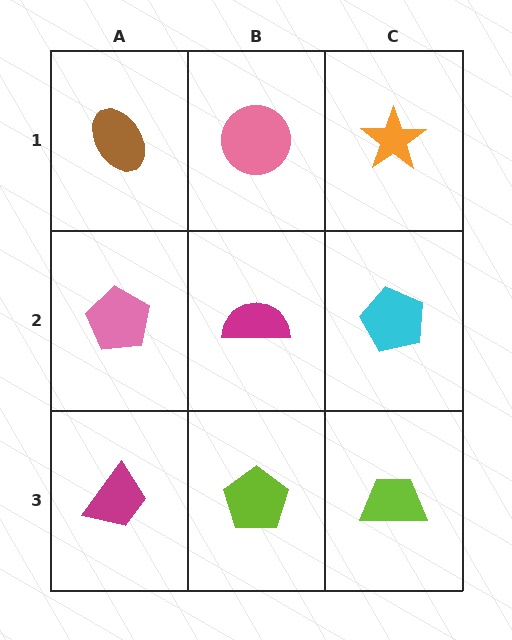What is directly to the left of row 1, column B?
A brown ellipse.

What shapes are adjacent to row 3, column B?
A magenta semicircle (row 2, column B), a magenta trapezoid (row 3, column A), a lime trapezoid (row 3, column C).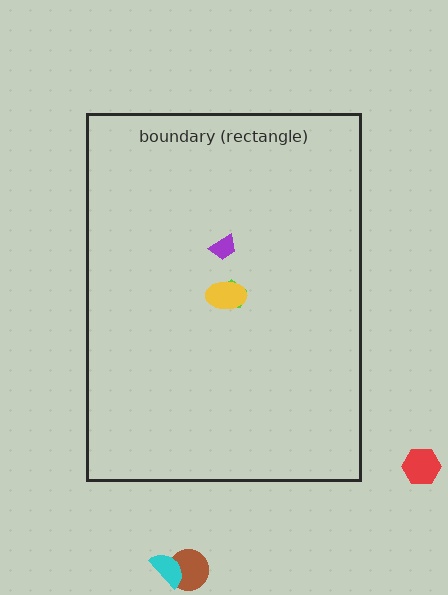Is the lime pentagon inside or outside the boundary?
Inside.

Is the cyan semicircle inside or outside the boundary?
Outside.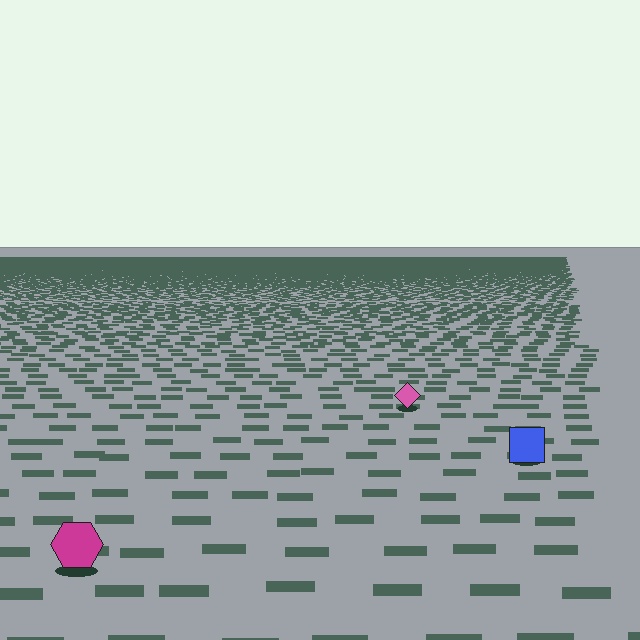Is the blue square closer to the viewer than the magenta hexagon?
No. The magenta hexagon is closer — you can tell from the texture gradient: the ground texture is coarser near it.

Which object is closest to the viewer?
The magenta hexagon is closest. The texture marks near it are larger and more spread out.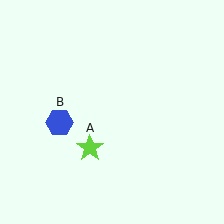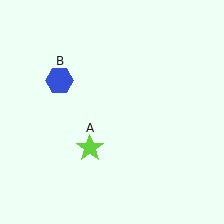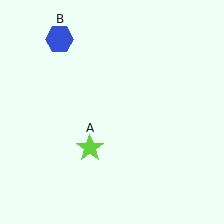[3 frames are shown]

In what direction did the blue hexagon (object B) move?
The blue hexagon (object B) moved up.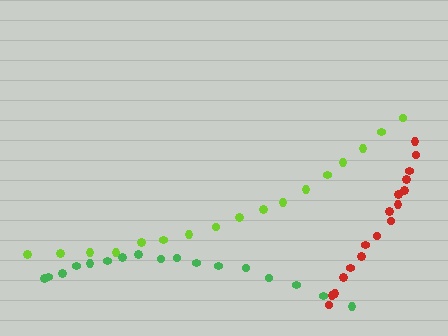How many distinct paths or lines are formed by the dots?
There are 3 distinct paths.